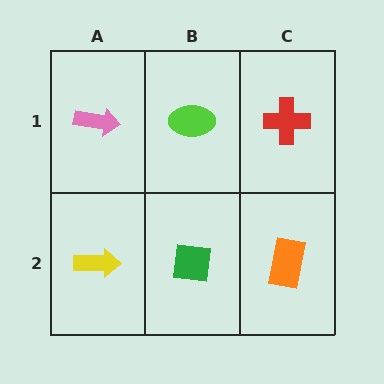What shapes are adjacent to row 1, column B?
A green square (row 2, column B), a pink arrow (row 1, column A), a red cross (row 1, column C).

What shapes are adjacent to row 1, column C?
An orange rectangle (row 2, column C), a lime ellipse (row 1, column B).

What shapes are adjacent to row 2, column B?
A lime ellipse (row 1, column B), a yellow arrow (row 2, column A), an orange rectangle (row 2, column C).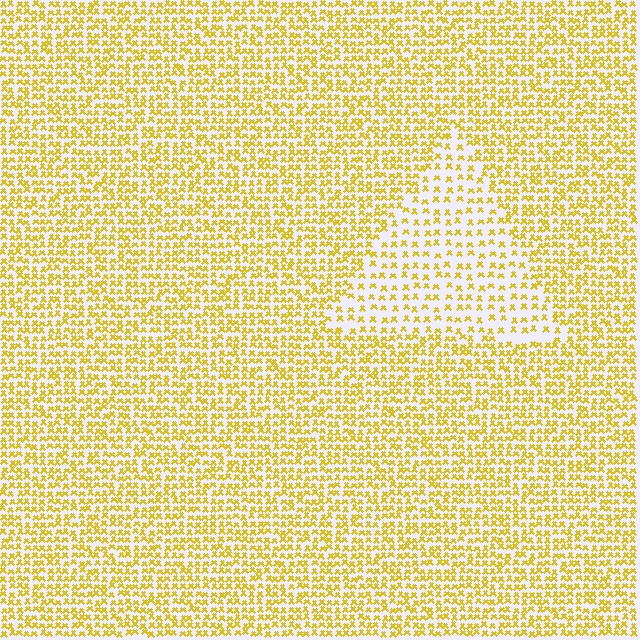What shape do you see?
I see a triangle.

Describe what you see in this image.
The image contains small yellow elements arranged at two different densities. A triangle-shaped region is visible where the elements are less densely packed than the surrounding area.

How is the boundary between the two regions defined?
The boundary is defined by a change in element density (approximately 1.9x ratio). All elements are the same color, size, and shape.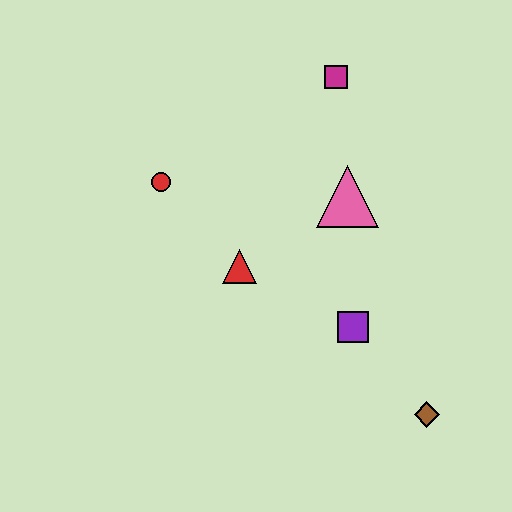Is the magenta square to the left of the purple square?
Yes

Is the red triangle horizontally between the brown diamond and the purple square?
No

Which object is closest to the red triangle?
The red circle is closest to the red triangle.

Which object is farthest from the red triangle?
The brown diamond is farthest from the red triangle.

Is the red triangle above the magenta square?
No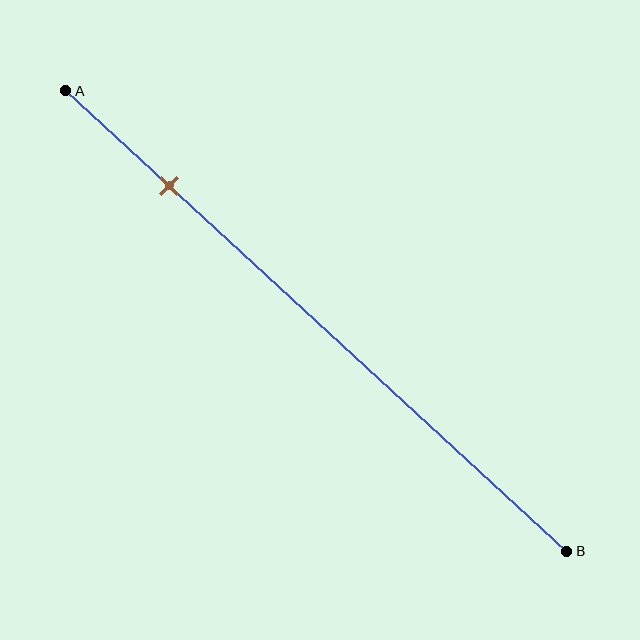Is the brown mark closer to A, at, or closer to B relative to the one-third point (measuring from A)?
The brown mark is closer to point A than the one-third point of segment AB.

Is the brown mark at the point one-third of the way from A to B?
No, the mark is at about 20% from A, not at the 33% one-third point.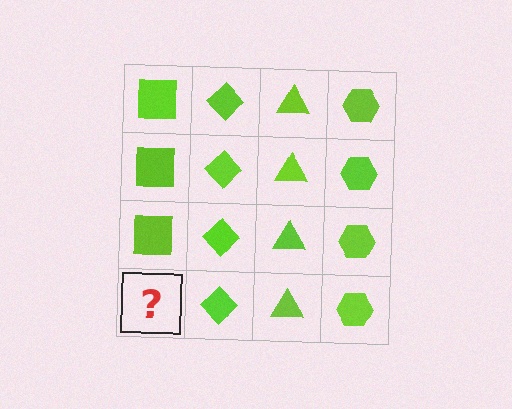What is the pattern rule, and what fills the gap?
The rule is that each column has a consistent shape. The gap should be filled with a lime square.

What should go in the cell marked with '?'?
The missing cell should contain a lime square.